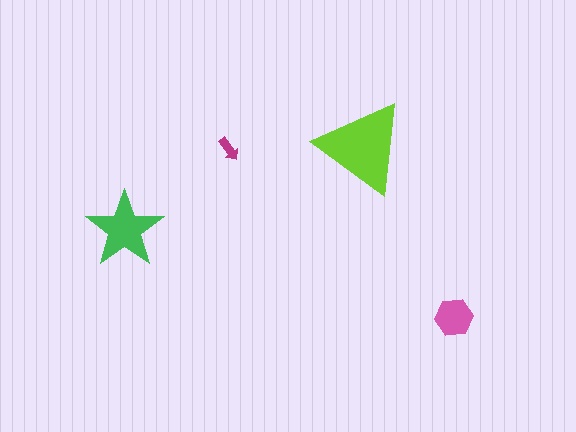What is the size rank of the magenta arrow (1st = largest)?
4th.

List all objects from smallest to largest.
The magenta arrow, the pink hexagon, the green star, the lime triangle.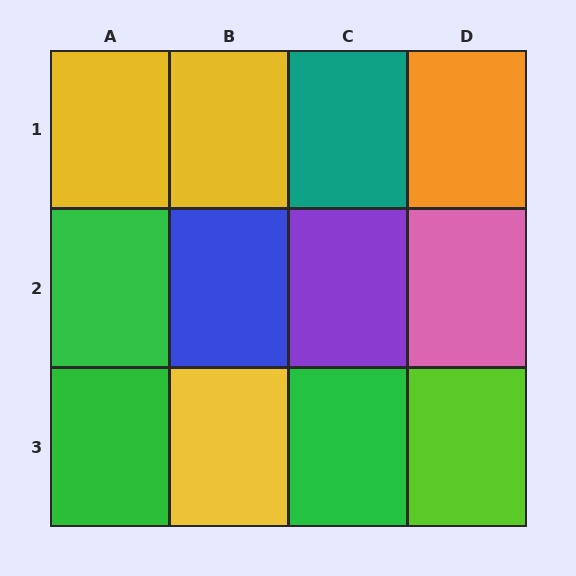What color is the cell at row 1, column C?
Teal.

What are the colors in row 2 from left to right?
Green, blue, purple, pink.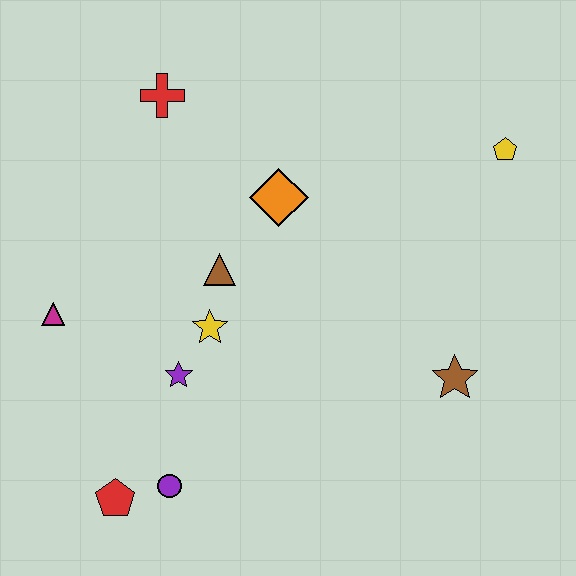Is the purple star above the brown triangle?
No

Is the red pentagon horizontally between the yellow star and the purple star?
No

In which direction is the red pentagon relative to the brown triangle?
The red pentagon is below the brown triangle.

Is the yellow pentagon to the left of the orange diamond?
No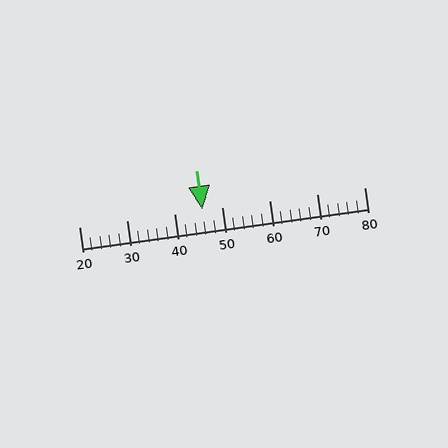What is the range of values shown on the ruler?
The ruler shows values from 20 to 80.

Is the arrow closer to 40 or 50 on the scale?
The arrow is closer to 50.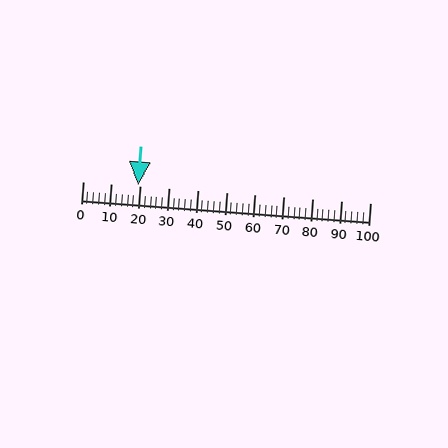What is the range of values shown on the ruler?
The ruler shows values from 0 to 100.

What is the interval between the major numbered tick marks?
The major tick marks are spaced 10 units apart.